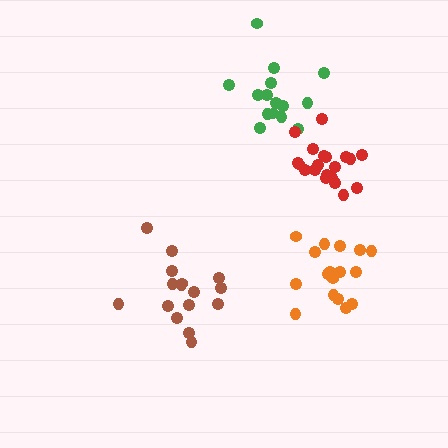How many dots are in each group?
Group 1: 16 dots, Group 2: 18 dots, Group 3: 16 dots, Group 4: 20 dots (70 total).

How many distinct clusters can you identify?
There are 4 distinct clusters.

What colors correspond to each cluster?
The clusters are colored: brown, orange, green, red.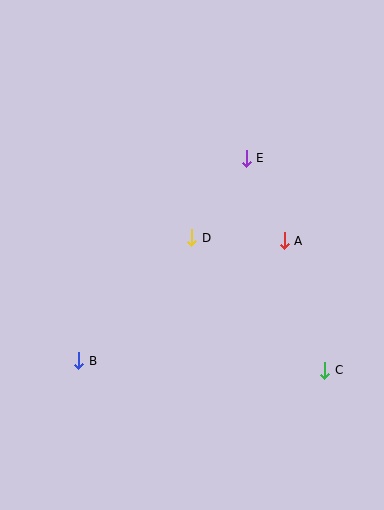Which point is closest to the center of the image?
Point D at (192, 238) is closest to the center.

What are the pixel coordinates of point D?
Point D is at (192, 238).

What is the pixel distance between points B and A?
The distance between B and A is 238 pixels.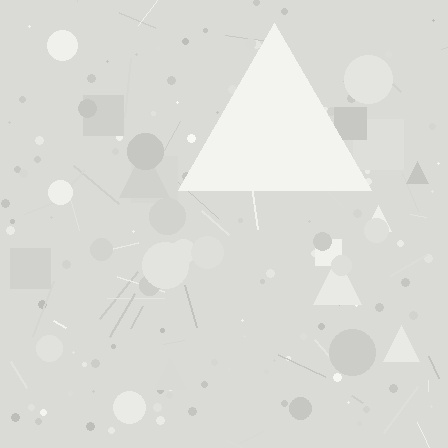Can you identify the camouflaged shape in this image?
The camouflaged shape is a triangle.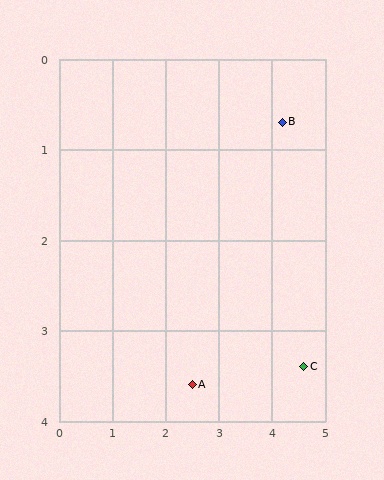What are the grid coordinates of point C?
Point C is at approximately (4.6, 3.4).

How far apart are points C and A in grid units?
Points C and A are about 2.1 grid units apart.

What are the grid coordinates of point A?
Point A is at approximately (2.5, 3.6).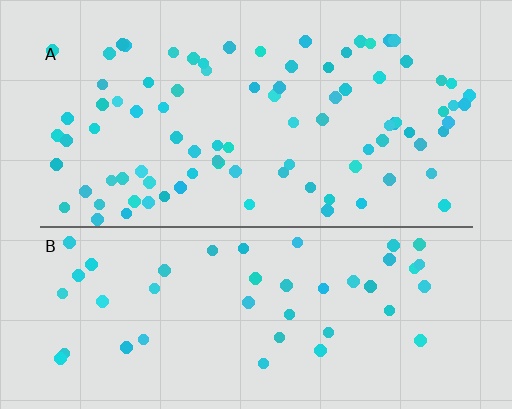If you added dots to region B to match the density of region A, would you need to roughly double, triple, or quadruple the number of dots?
Approximately double.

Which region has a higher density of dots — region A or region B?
A (the top).